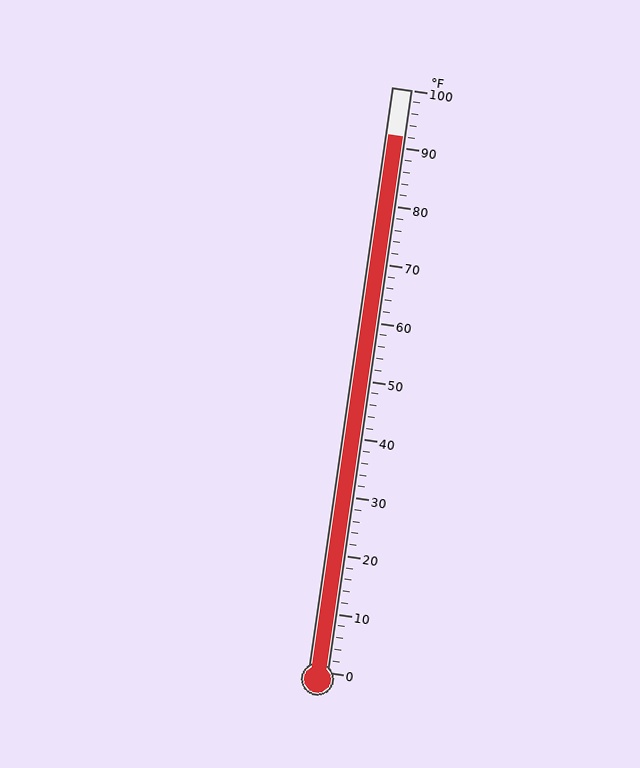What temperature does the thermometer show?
The thermometer shows approximately 92°F.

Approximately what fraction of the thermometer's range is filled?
The thermometer is filled to approximately 90% of its range.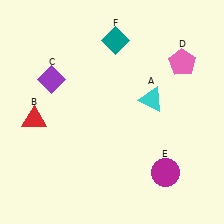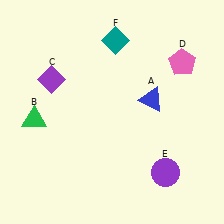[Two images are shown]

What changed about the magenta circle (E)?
In Image 1, E is magenta. In Image 2, it changed to purple.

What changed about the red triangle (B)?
In Image 1, B is red. In Image 2, it changed to green.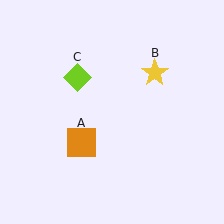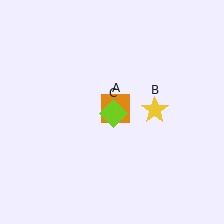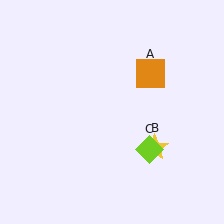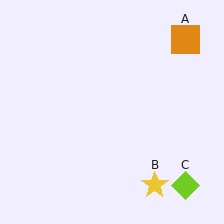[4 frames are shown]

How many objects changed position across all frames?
3 objects changed position: orange square (object A), yellow star (object B), lime diamond (object C).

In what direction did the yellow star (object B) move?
The yellow star (object B) moved down.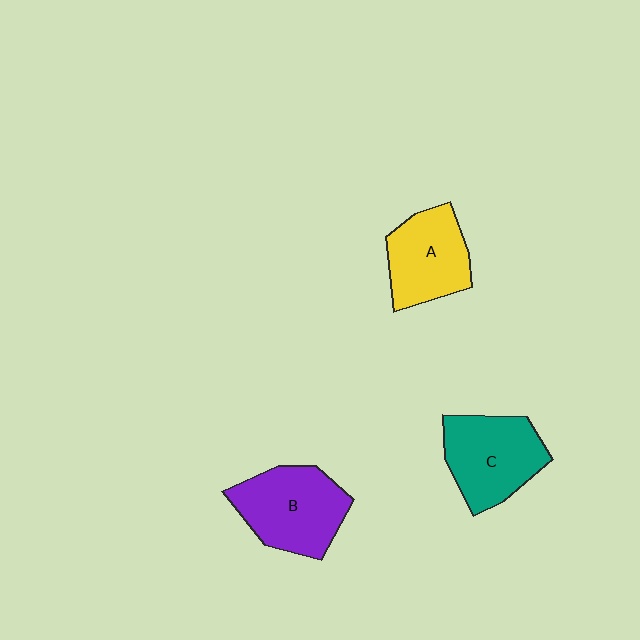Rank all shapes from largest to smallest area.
From largest to smallest: B (purple), C (teal), A (yellow).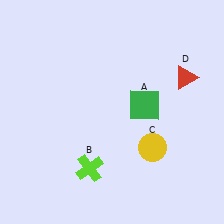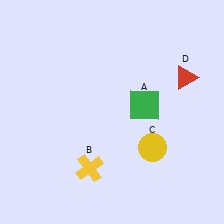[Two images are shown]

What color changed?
The cross (B) changed from lime in Image 1 to yellow in Image 2.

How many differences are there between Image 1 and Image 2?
There is 1 difference between the two images.